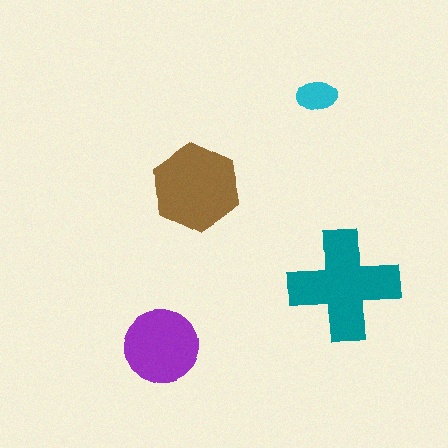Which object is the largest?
The teal cross.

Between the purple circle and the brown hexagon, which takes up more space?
The brown hexagon.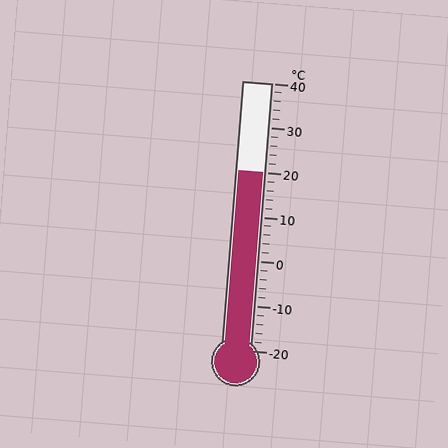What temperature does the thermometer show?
The thermometer shows approximately 20°C.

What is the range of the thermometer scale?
The thermometer scale ranges from -20°C to 40°C.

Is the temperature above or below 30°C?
The temperature is below 30°C.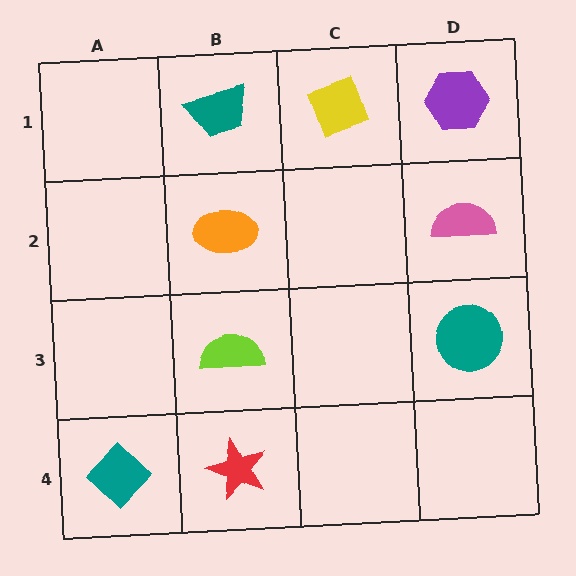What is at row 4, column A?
A teal diamond.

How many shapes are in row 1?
3 shapes.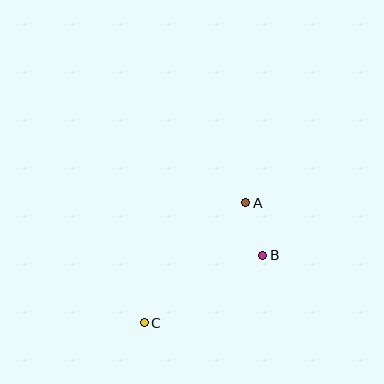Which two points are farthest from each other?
Points A and C are farthest from each other.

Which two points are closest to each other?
Points A and B are closest to each other.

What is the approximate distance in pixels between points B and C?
The distance between B and C is approximately 136 pixels.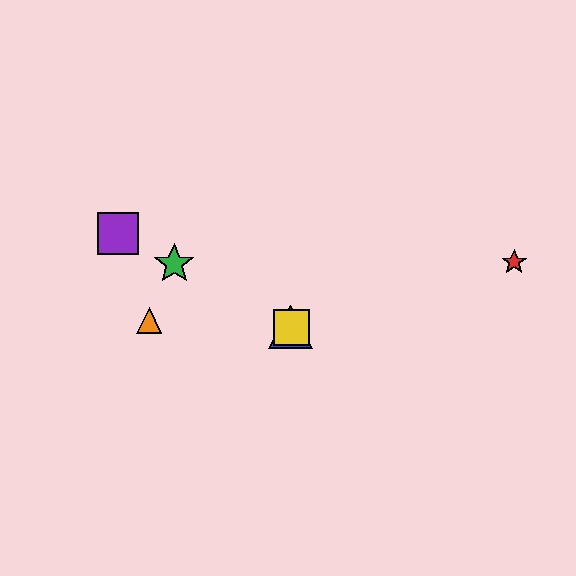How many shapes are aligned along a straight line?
4 shapes (the blue triangle, the green star, the yellow square, the purple square) are aligned along a straight line.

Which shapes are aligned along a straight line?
The blue triangle, the green star, the yellow square, the purple square are aligned along a straight line.